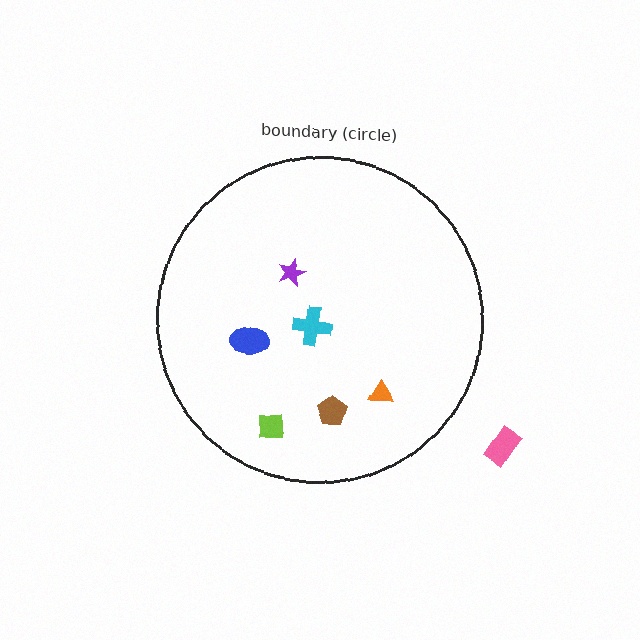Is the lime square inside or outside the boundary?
Inside.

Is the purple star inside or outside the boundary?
Inside.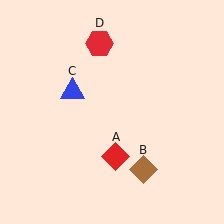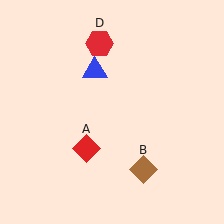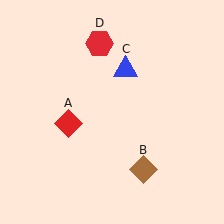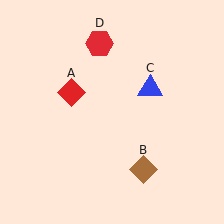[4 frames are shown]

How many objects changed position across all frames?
2 objects changed position: red diamond (object A), blue triangle (object C).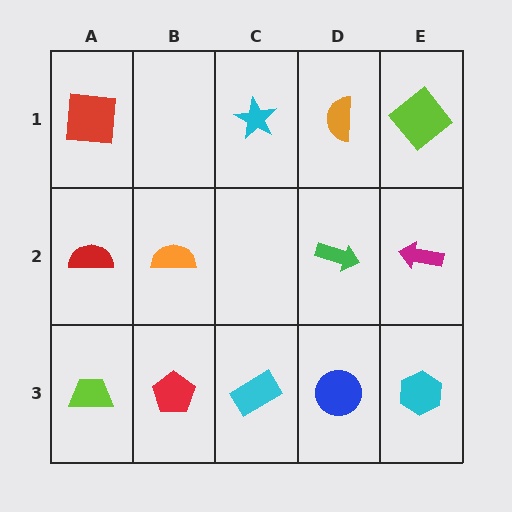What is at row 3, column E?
A cyan hexagon.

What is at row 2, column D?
A green arrow.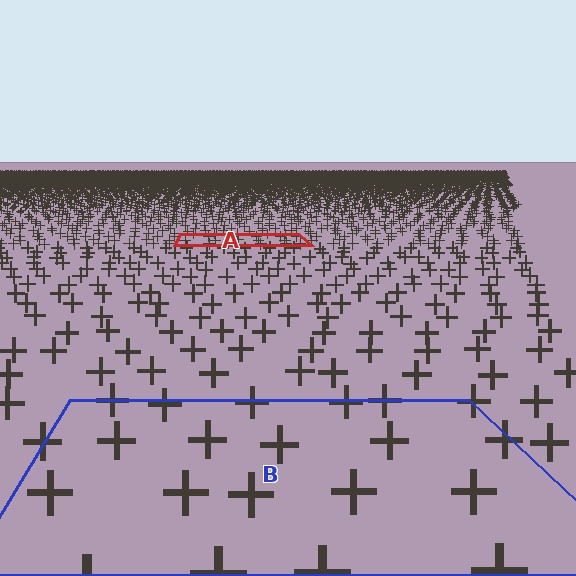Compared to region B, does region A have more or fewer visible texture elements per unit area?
Region A has more texture elements per unit area — they are packed more densely because it is farther away.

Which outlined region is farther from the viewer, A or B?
Region A is farther from the viewer — the texture elements inside it appear smaller and more densely packed.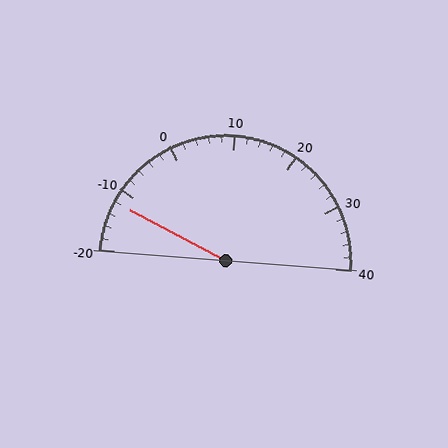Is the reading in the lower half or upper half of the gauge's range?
The reading is in the lower half of the range (-20 to 40).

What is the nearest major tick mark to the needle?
The nearest major tick mark is -10.